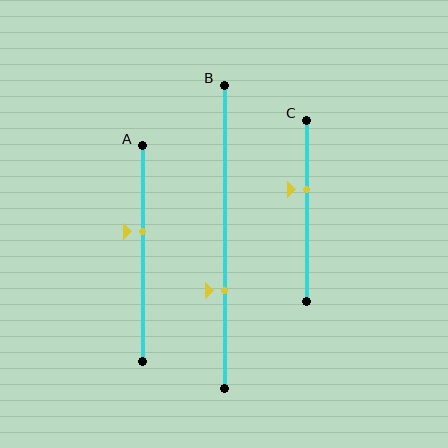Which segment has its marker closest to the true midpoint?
Segment A has its marker closest to the true midpoint.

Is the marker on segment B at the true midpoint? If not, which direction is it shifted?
No, the marker on segment B is shifted downward by about 18% of the segment length.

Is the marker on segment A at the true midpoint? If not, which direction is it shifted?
No, the marker on segment A is shifted upward by about 10% of the segment length.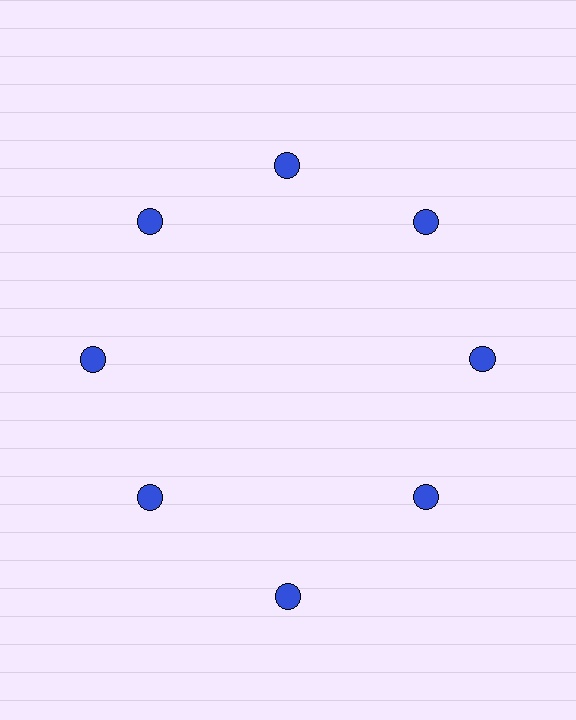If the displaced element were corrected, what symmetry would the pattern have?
It would have 8-fold rotational symmetry — the pattern would map onto itself every 45 degrees.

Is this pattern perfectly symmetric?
No. The 8 blue circles are arranged in a ring, but one element near the 6 o'clock position is pushed outward from the center, breaking the 8-fold rotational symmetry.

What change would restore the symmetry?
The symmetry would be restored by moving it inward, back onto the ring so that all 8 circles sit at equal angles and equal distance from the center.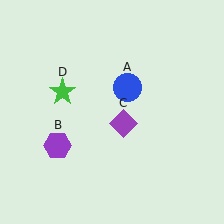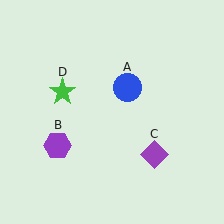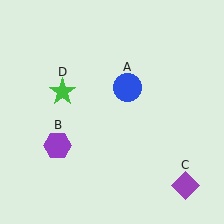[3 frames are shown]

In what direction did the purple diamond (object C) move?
The purple diamond (object C) moved down and to the right.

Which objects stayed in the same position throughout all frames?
Blue circle (object A) and purple hexagon (object B) and green star (object D) remained stationary.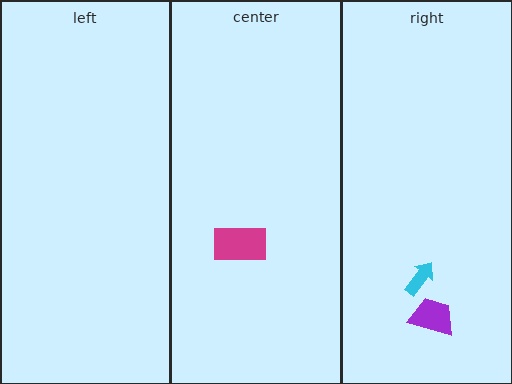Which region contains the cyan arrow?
The right region.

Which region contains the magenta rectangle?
The center region.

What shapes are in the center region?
The magenta rectangle.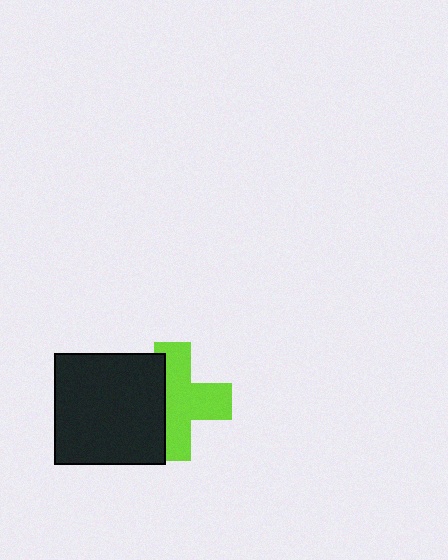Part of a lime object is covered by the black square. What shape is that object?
It is a cross.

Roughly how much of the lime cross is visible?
About half of it is visible (roughly 63%).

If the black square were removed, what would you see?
You would see the complete lime cross.